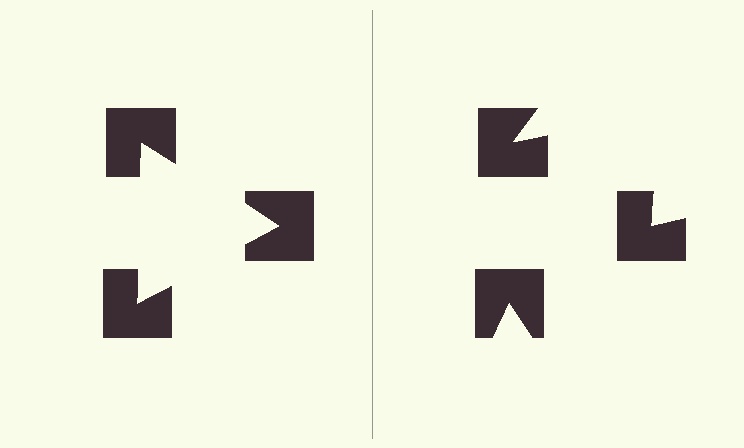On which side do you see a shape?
An illusory triangle appears on the left side. On the right side the wedge cuts are rotated, so no coherent shape forms.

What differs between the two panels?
The notched squares are positioned identically on both sides; only the wedge orientations differ. On the left they align to a triangle; on the right they are misaligned.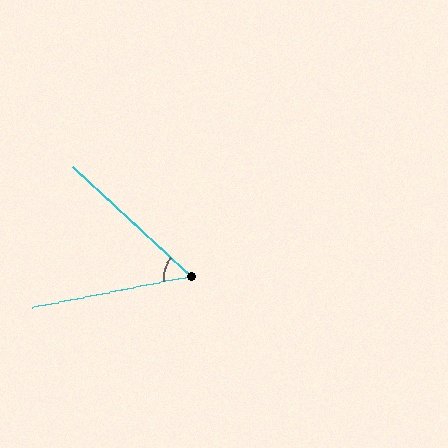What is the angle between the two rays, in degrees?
Approximately 54 degrees.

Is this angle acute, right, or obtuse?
It is acute.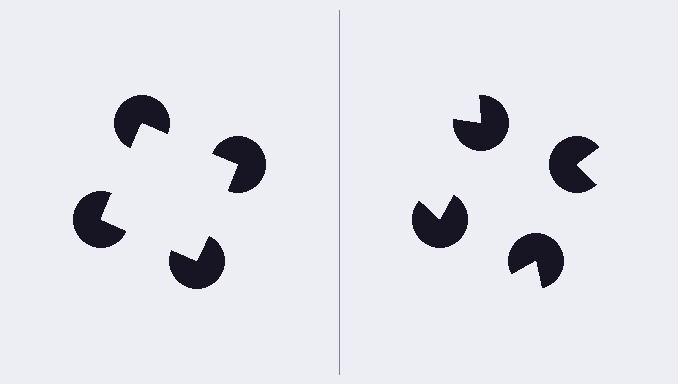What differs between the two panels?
The pac-man discs are positioned identically on both sides; only the wedge orientations differ. On the left they align to a square; on the right they are misaligned.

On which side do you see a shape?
An illusory square appears on the left side. On the right side the wedge cuts are rotated, so no coherent shape forms.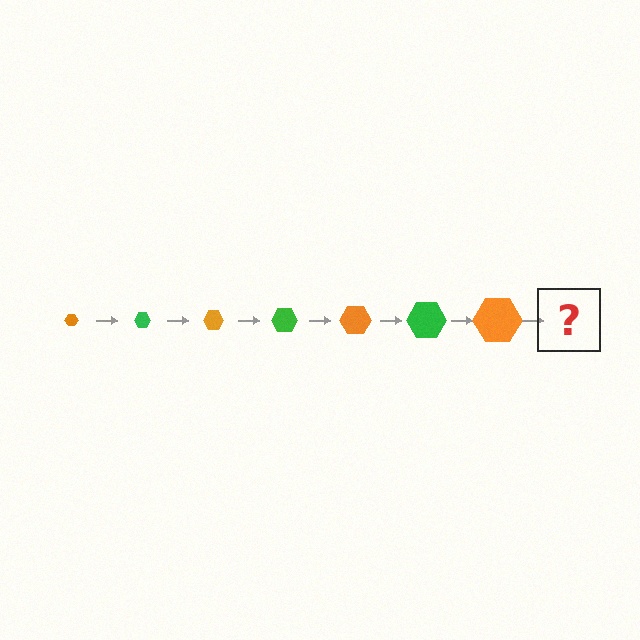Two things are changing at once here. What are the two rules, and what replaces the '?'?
The two rules are that the hexagon grows larger each step and the color cycles through orange and green. The '?' should be a green hexagon, larger than the previous one.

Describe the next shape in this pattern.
It should be a green hexagon, larger than the previous one.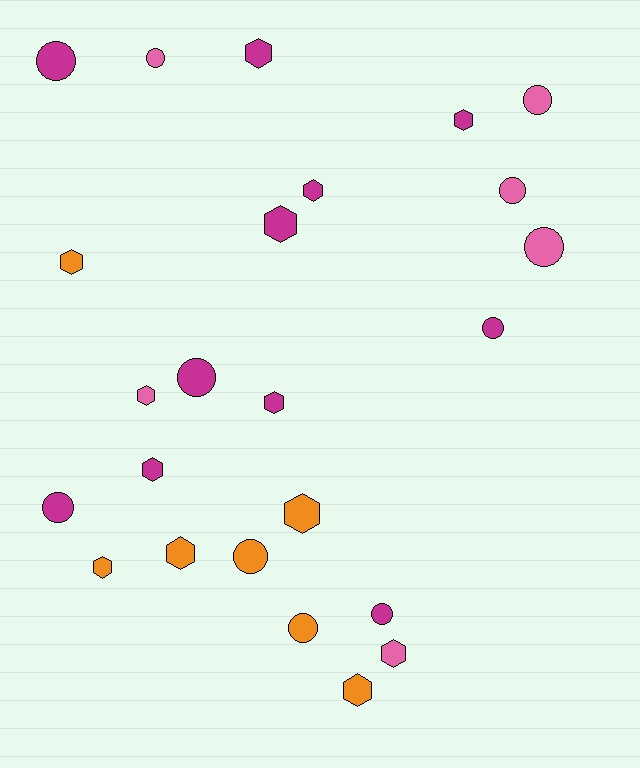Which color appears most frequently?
Magenta, with 11 objects.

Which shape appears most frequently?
Hexagon, with 13 objects.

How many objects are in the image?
There are 24 objects.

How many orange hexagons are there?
There are 5 orange hexagons.